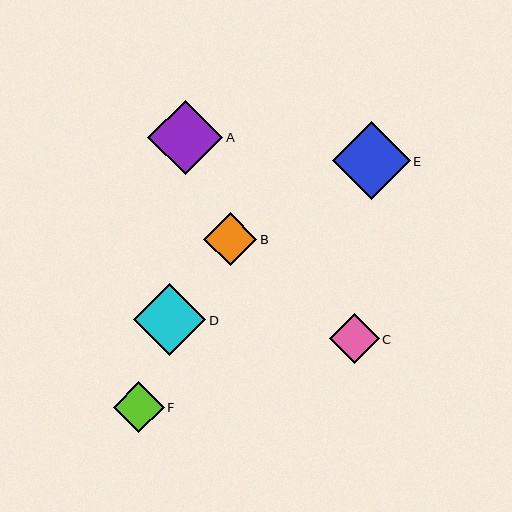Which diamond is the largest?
Diamond E is the largest with a size of approximately 78 pixels.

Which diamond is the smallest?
Diamond C is the smallest with a size of approximately 50 pixels.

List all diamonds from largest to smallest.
From largest to smallest: E, A, D, B, F, C.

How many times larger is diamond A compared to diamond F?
Diamond A is approximately 1.5 times the size of diamond F.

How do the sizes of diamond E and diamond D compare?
Diamond E and diamond D are approximately the same size.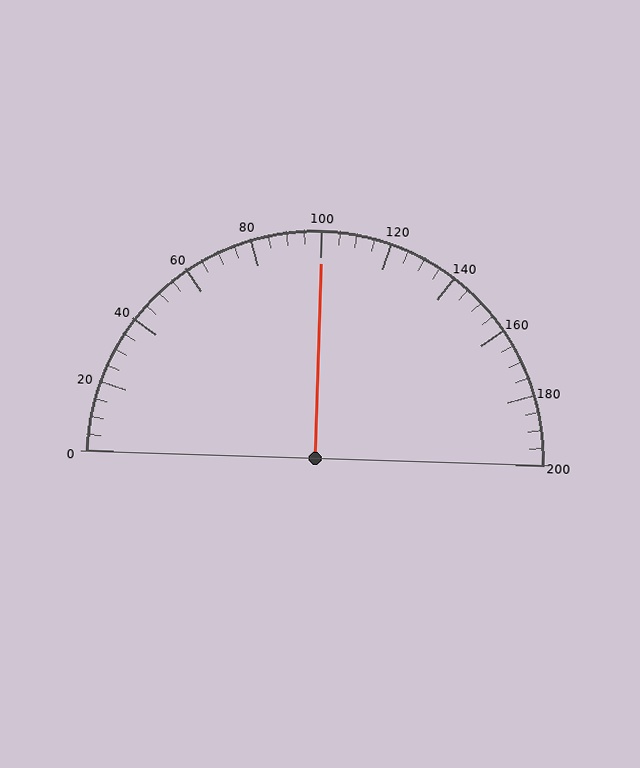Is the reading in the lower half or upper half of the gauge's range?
The reading is in the upper half of the range (0 to 200).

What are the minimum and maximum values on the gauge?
The gauge ranges from 0 to 200.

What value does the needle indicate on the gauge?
The needle indicates approximately 100.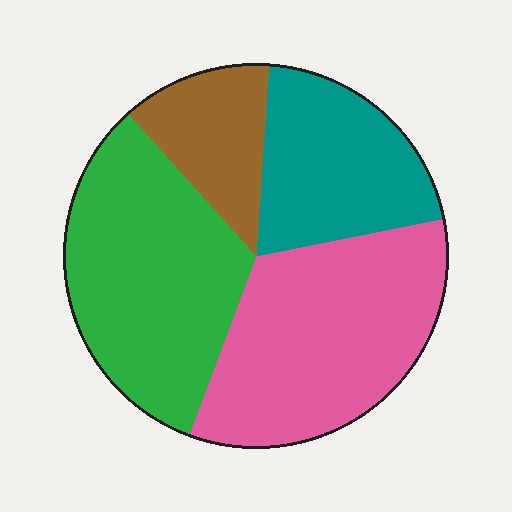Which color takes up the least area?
Brown, at roughly 15%.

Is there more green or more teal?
Green.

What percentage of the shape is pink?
Pink takes up between a third and a half of the shape.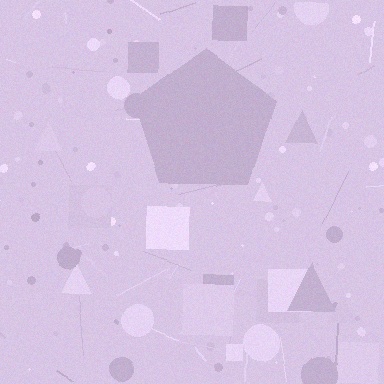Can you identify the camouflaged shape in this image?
The camouflaged shape is a pentagon.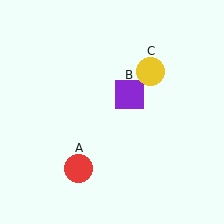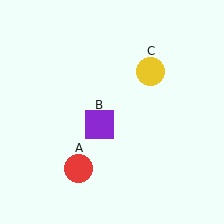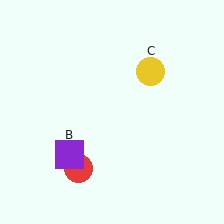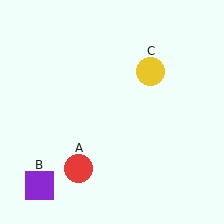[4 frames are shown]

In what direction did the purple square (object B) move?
The purple square (object B) moved down and to the left.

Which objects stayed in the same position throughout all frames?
Red circle (object A) and yellow circle (object C) remained stationary.